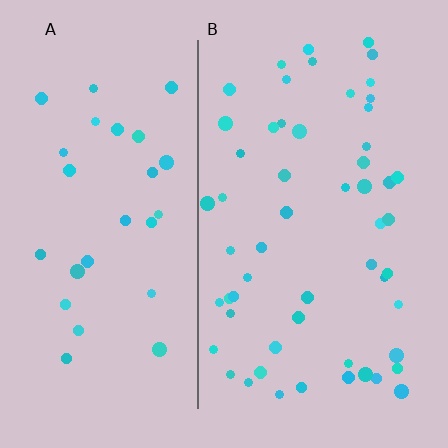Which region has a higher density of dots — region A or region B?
B (the right).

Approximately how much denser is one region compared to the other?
Approximately 1.9× — region B over region A.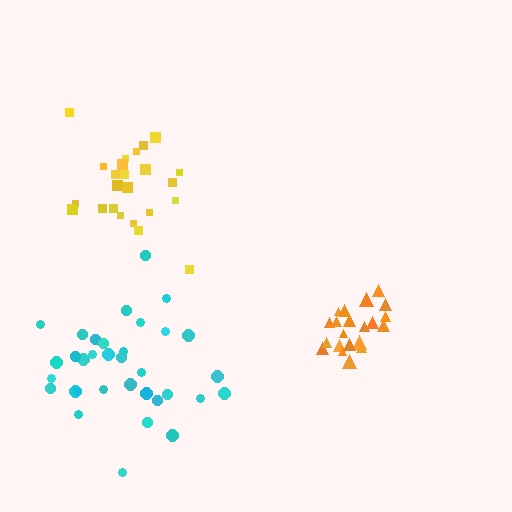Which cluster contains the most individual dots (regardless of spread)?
Cyan (34).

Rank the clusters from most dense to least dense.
orange, yellow, cyan.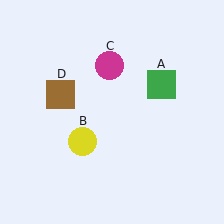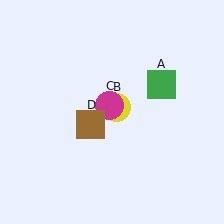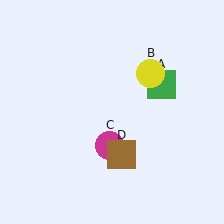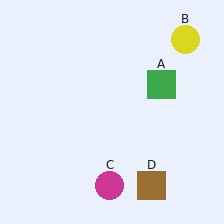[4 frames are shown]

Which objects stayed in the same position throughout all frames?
Green square (object A) remained stationary.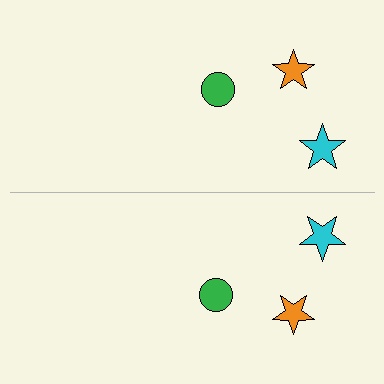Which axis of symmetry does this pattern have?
The pattern has a horizontal axis of symmetry running through the center of the image.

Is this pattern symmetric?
Yes, this pattern has bilateral (reflection) symmetry.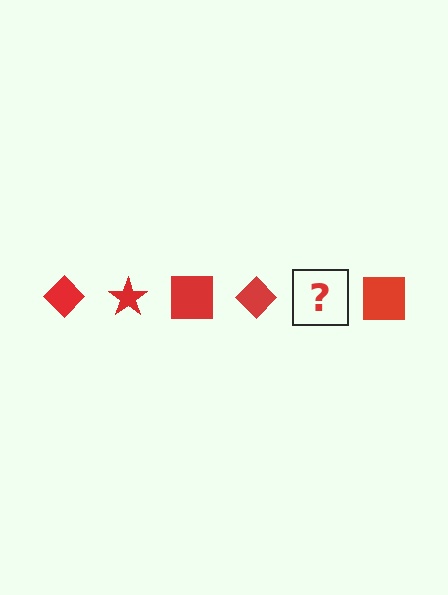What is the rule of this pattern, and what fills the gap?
The rule is that the pattern cycles through diamond, star, square shapes in red. The gap should be filled with a red star.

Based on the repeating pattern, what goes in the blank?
The blank should be a red star.